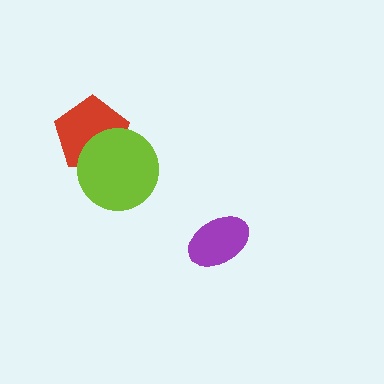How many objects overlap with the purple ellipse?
0 objects overlap with the purple ellipse.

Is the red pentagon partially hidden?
Yes, it is partially covered by another shape.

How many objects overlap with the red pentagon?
1 object overlaps with the red pentagon.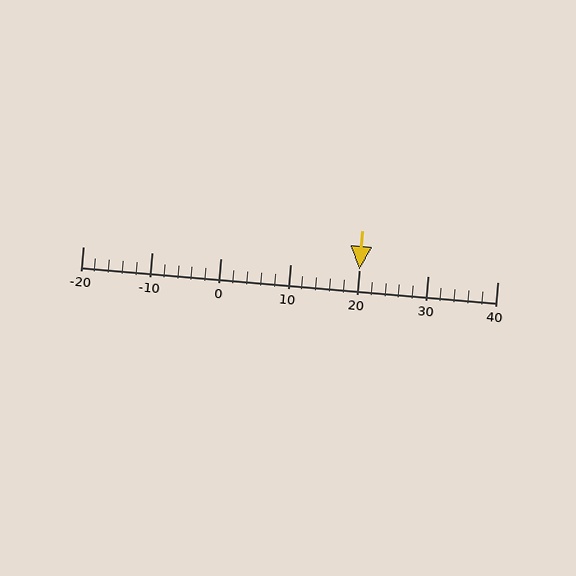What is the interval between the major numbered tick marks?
The major tick marks are spaced 10 units apart.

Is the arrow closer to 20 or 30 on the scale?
The arrow is closer to 20.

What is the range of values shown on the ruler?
The ruler shows values from -20 to 40.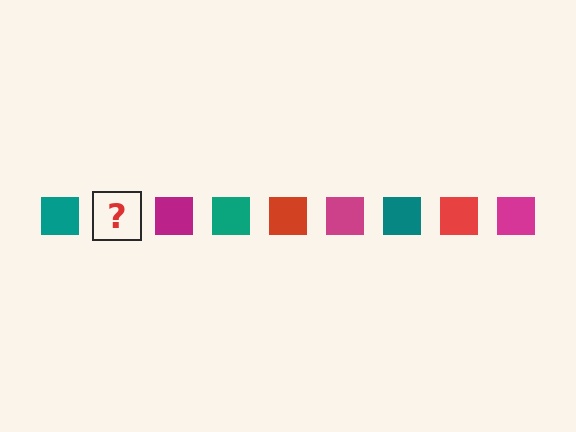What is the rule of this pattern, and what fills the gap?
The rule is that the pattern cycles through teal, red, magenta squares. The gap should be filled with a red square.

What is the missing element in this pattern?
The missing element is a red square.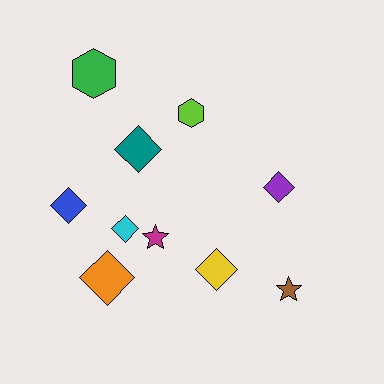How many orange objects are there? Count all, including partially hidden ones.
There is 1 orange object.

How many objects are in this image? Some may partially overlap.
There are 10 objects.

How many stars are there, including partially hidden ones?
There are 2 stars.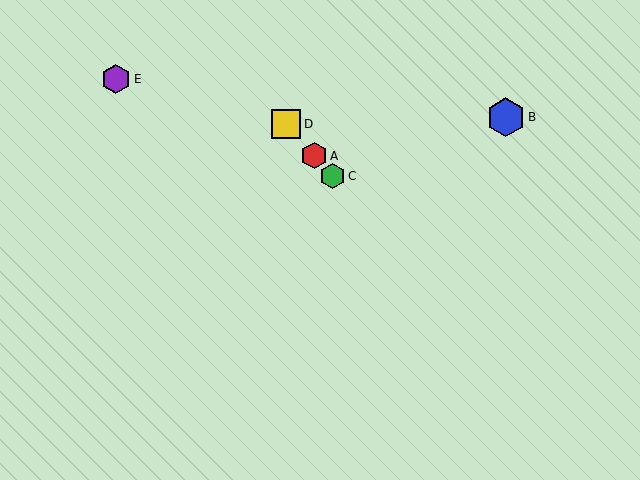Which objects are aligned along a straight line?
Objects A, C, D are aligned along a straight line.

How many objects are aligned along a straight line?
3 objects (A, C, D) are aligned along a straight line.